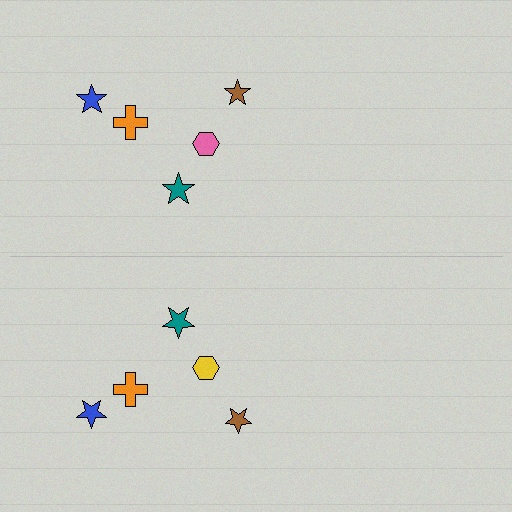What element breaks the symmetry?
The yellow hexagon on the bottom side breaks the symmetry — its mirror counterpart is pink.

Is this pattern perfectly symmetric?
No, the pattern is not perfectly symmetric. The yellow hexagon on the bottom side breaks the symmetry — its mirror counterpart is pink.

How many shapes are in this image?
There are 10 shapes in this image.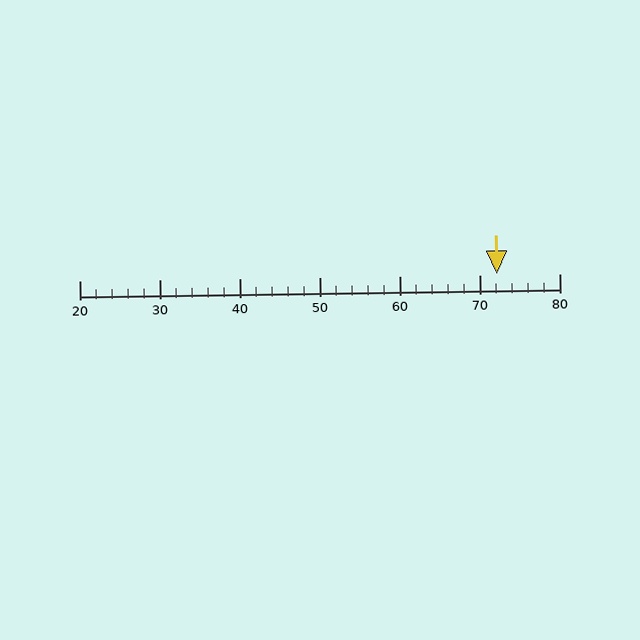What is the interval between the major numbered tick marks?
The major tick marks are spaced 10 units apart.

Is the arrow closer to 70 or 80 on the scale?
The arrow is closer to 70.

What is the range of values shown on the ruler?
The ruler shows values from 20 to 80.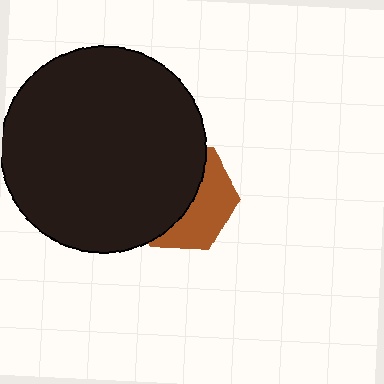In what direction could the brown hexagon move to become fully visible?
The brown hexagon could move right. That would shift it out from behind the black circle entirely.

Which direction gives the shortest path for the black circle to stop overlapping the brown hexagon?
Moving left gives the shortest separation.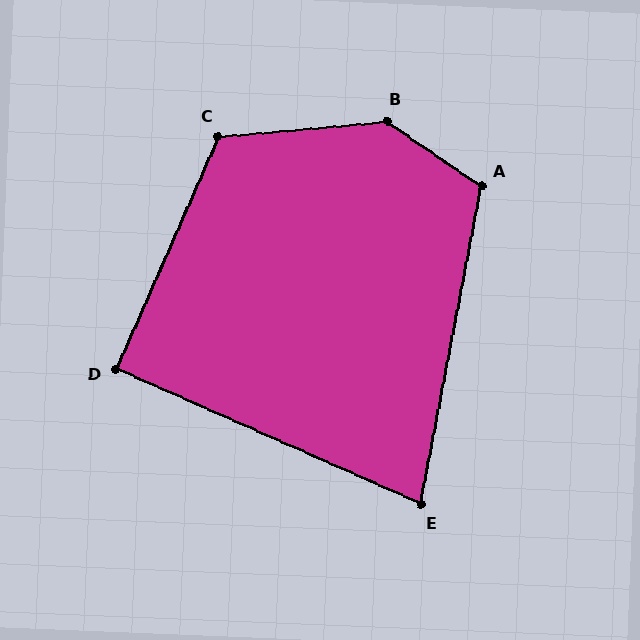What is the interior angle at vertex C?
Approximately 119 degrees (obtuse).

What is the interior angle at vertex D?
Approximately 90 degrees (approximately right).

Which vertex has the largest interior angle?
B, at approximately 140 degrees.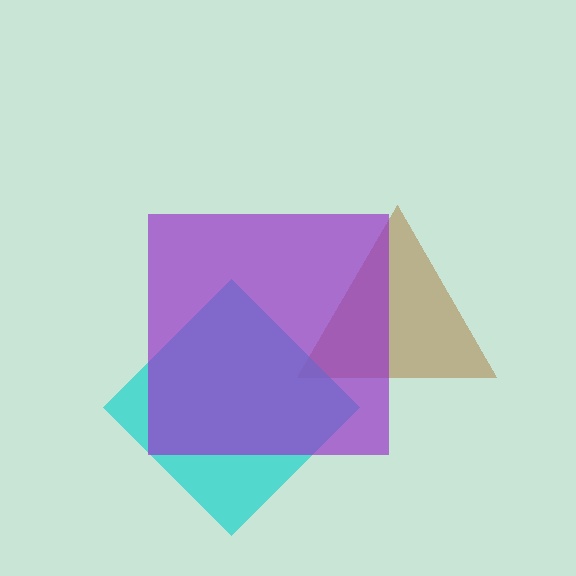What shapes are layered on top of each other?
The layered shapes are: a brown triangle, a cyan diamond, a purple square.